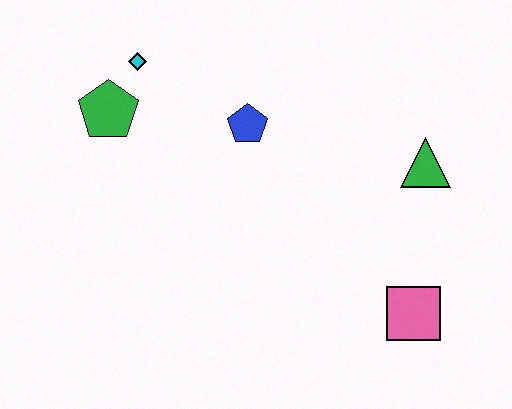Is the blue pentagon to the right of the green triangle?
No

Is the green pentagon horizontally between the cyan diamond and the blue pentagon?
No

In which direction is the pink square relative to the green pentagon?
The pink square is to the right of the green pentagon.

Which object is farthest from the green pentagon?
The pink square is farthest from the green pentagon.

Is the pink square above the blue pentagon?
No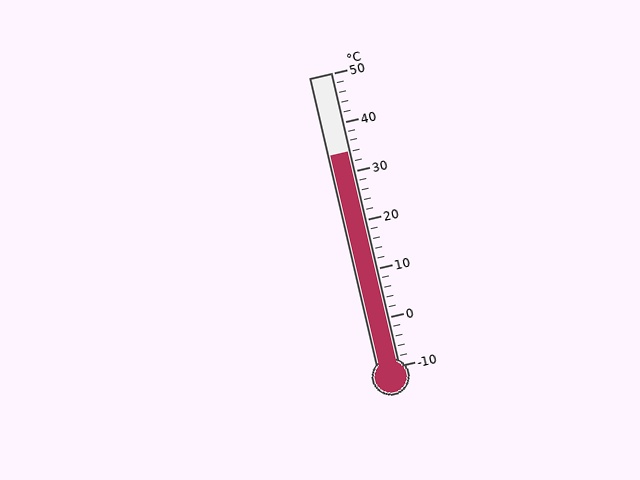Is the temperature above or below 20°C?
The temperature is above 20°C.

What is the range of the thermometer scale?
The thermometer scale ranges from -10°C to 50°C.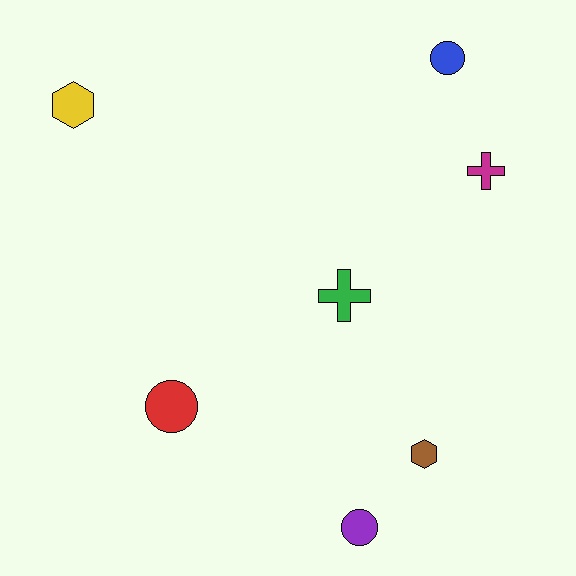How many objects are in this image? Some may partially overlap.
There are 7 objects.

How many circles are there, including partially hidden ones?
There are 3 circles.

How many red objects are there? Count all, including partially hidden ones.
There is 1 red object.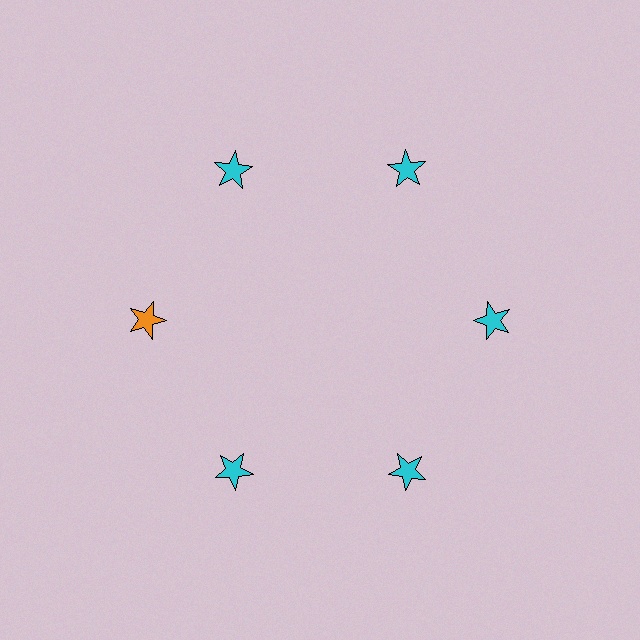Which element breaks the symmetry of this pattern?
The orange star at roughly the 9 o'clock position breaks the symmetry. All other shapes are cyan stars.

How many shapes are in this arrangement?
There are 6 shapes arranged in a ring pattern.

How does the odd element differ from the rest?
It has a different color: orange instead of cyan.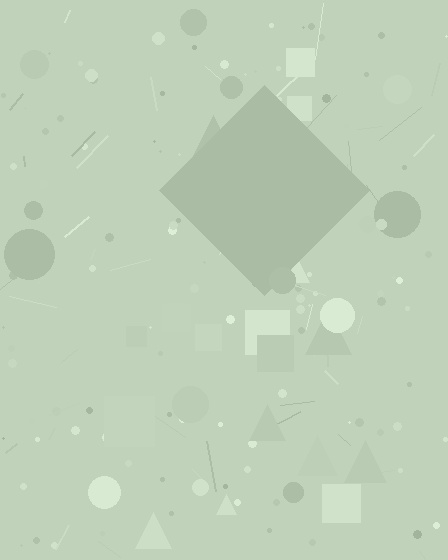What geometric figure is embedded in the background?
A diamond is embedded in the background.